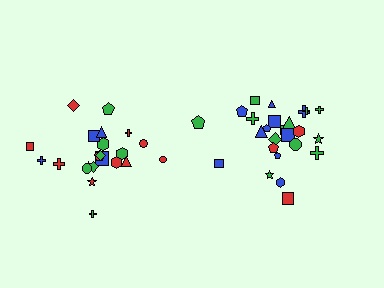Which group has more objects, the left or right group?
The right group.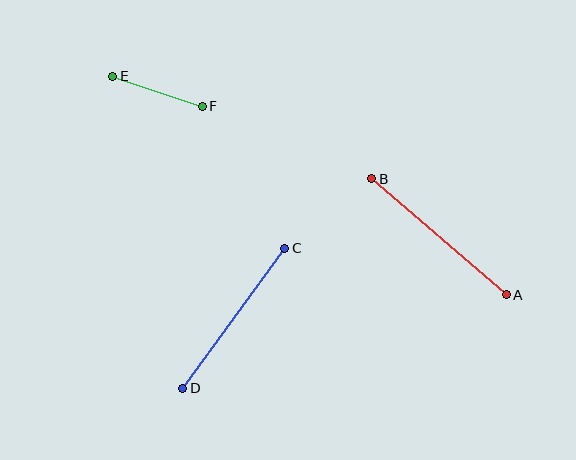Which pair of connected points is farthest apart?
Points A and B are farthest apart.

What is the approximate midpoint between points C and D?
The midpoint is at approximately (234, 318) pixels.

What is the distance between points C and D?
The distance is approximately 173 pixels.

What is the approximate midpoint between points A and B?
The midpoint is at approximately (439, 237) pixels.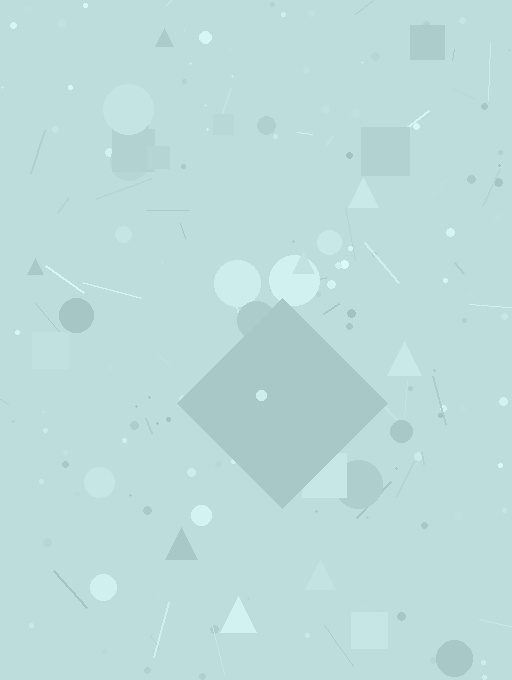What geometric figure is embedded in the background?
A diamond is embedded in the background.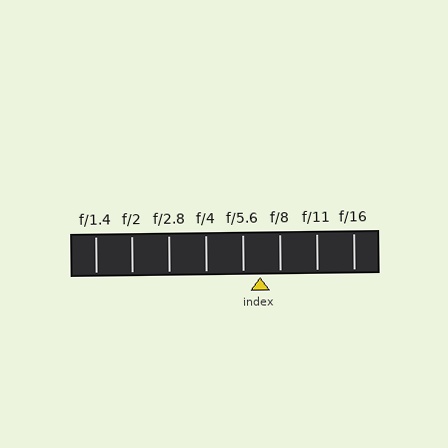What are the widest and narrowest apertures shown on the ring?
The widest aperture shown is f/1.4 and the narrowest is f/16.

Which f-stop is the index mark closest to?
The index mark is closest to f/5.6.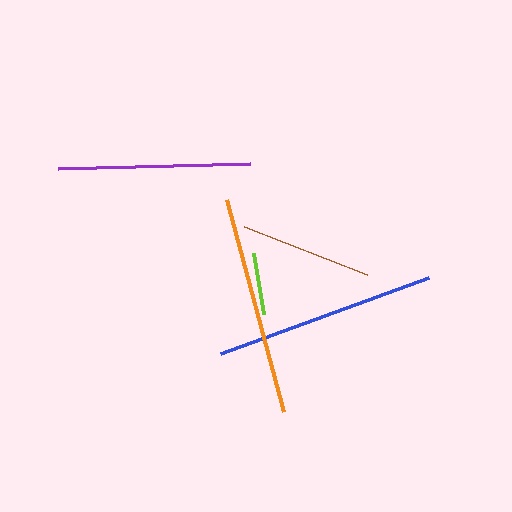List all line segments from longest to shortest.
From longest to shortest: blue, orange, purple, brown, lime.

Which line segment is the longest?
The blue line is the longest at approximately 222 pixels.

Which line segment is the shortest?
The lime line is the shortest at approximately 62 pixels.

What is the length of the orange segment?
The orange segment is approximately 219 pixels long.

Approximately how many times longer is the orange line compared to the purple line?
The orange line is approximately 1.1 times the length of the purple line.